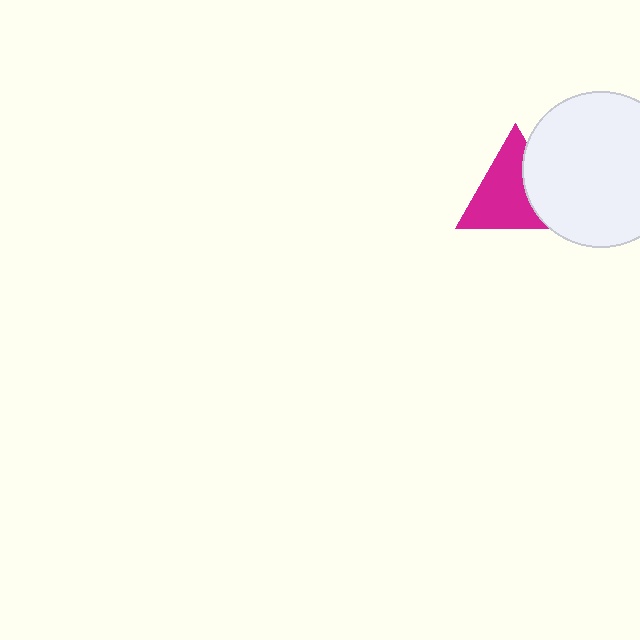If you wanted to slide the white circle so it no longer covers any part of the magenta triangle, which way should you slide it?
Slide it right — that is the most direct way to separate the two shapes.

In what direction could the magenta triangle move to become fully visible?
The magenta triangle could move left. That would shift it out from behind the white circle entirely.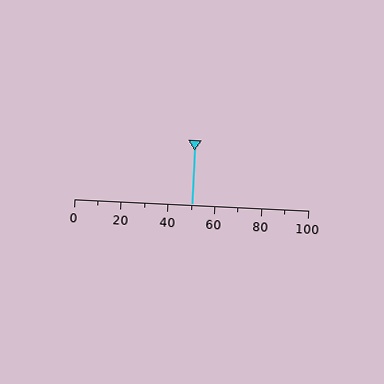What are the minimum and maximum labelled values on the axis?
The axis runs from 0 to 100.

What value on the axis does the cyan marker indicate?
The marker indicates approximately 50.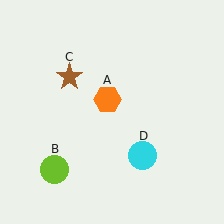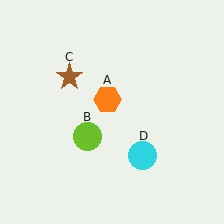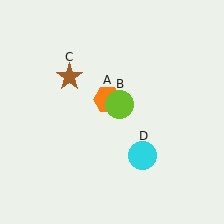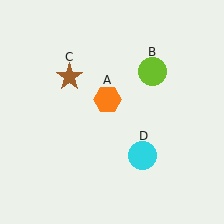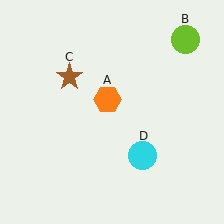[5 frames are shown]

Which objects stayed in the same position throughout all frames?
Orange hexagon (object A) and brown star (object C) and cyan circle (object D) remained stationary.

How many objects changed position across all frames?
1 object changed position: lime circle (object B).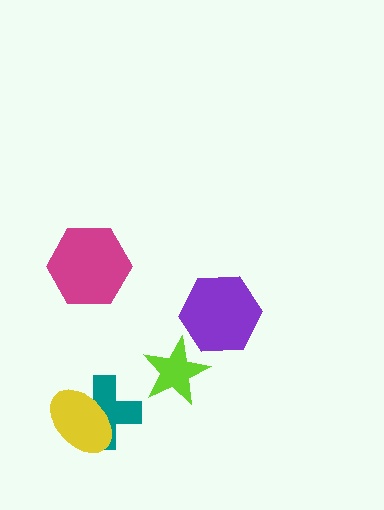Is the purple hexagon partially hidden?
No, no other shape covers it.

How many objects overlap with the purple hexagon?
0 objects overlap with the purple hexagon.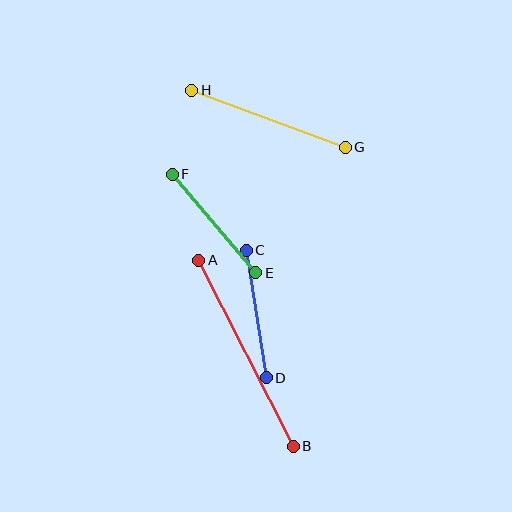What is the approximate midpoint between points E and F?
The midpoint is at approximately (214, 223) pixels.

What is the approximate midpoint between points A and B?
The midpoint is at approximately (246, 353) pixels.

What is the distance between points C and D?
The distance is approximately 129 pixels.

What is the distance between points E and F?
The distance is approximately 129 pixels.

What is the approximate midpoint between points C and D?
The midpoint is at approximately (256, 314) pixels.